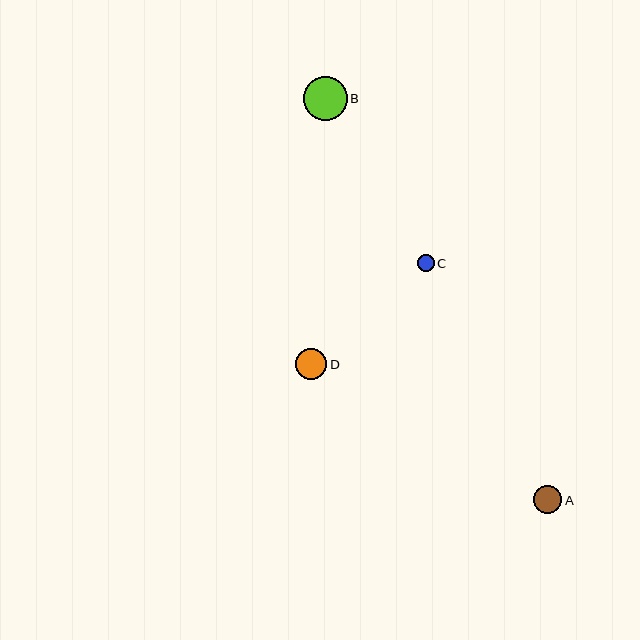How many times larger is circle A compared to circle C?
Circle A is approximately 1.7 times the size of circle C.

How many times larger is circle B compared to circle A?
Circle B is approximately 1.5 times the size of circle A.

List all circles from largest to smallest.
From largest to smallest: B, D, A, C.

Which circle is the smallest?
Circle C is the smallest with a size of approximately 17 pixels.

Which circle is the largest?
Circle B is the largest with a size of approximately 44 pixels.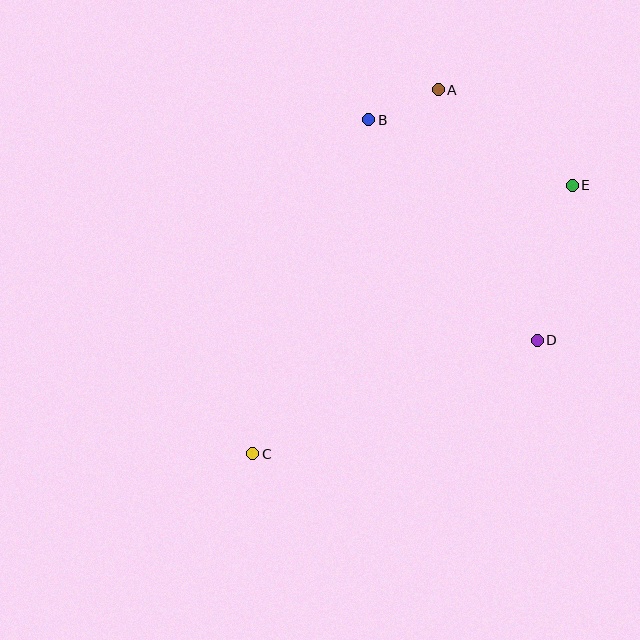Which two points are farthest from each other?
Points C and E are farthest from each other.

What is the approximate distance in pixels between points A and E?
The distance between A and E is approximately 165 pixels.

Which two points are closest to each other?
Points A and B are closest to each other.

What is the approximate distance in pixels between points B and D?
The distance between B and D is approximately 277 pixels.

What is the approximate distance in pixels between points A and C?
The distance between A and C is approximately 408 pixels.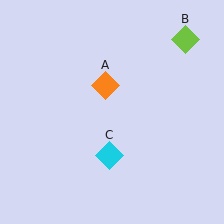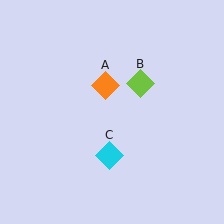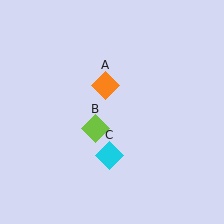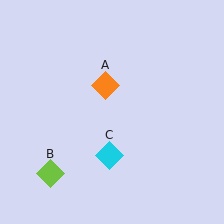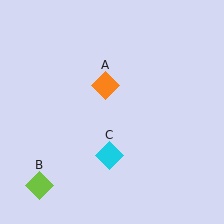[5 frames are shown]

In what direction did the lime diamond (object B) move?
The lime diamond (object B) moved down and to the left.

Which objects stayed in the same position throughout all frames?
Orange diamond (object A) and cyan diamond (object C) remained stationary.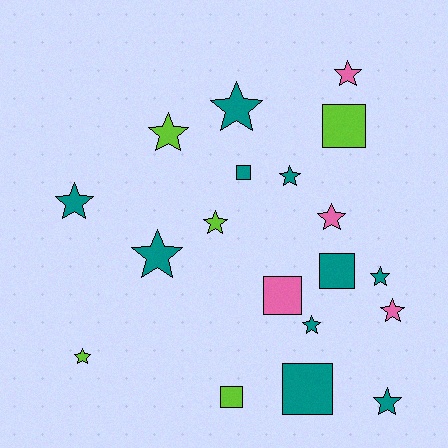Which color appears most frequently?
Teal, with 10 objects.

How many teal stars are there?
There are 7 teal stars.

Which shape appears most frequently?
Star, with 13 objects.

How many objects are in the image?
There are 19 objects.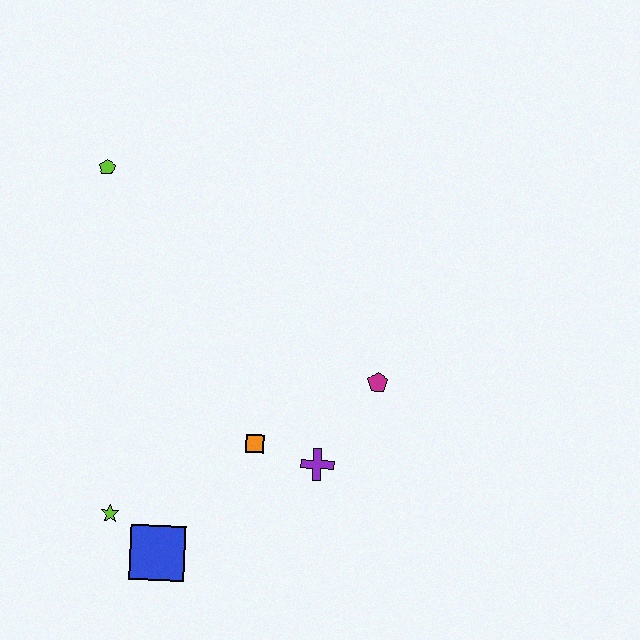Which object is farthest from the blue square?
The lime pentagon is farthest from the blue square.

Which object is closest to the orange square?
The purple cross is closest to the orange square.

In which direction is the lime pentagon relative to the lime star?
The lime pentagon is above the lime star.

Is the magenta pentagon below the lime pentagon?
Yes